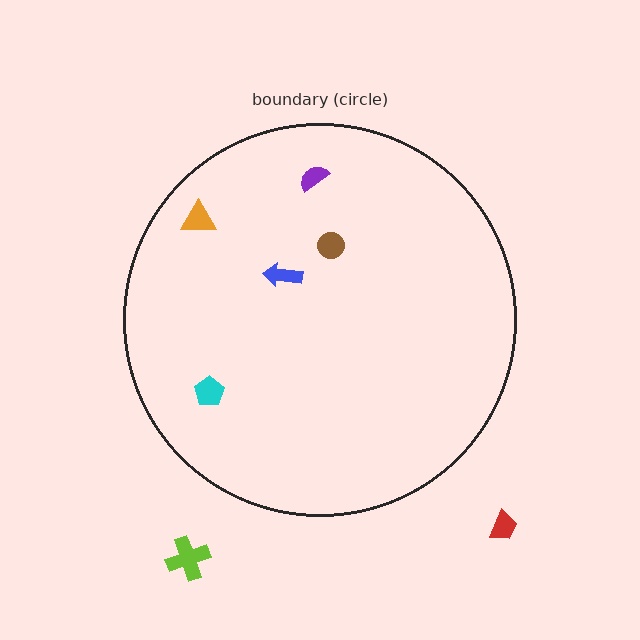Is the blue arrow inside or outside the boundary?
Inside.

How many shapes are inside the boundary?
5 inside, 2 outside.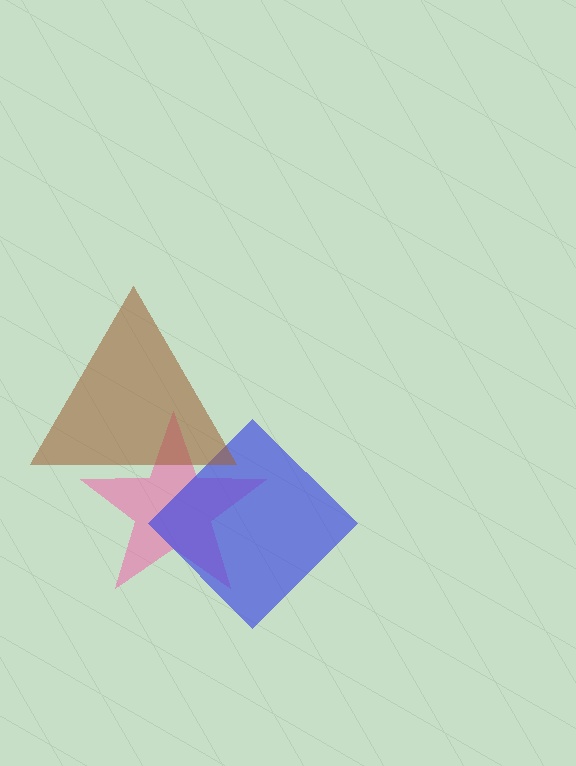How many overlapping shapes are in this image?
There are 3 overlapping shapes in the image.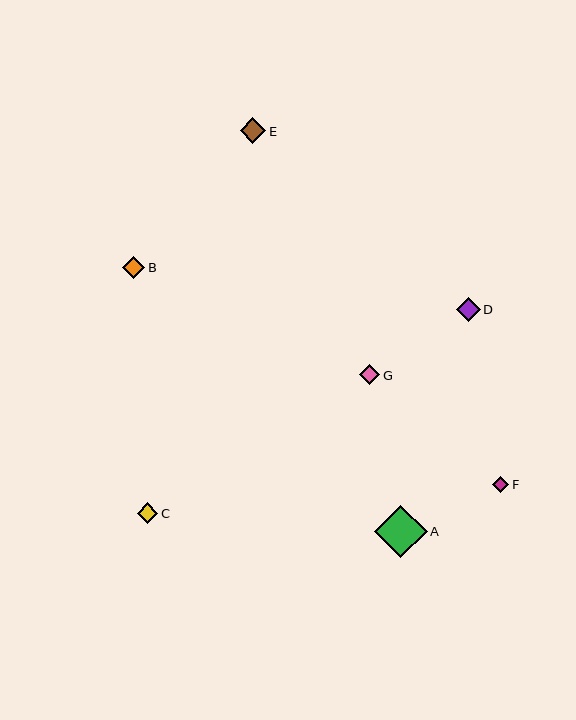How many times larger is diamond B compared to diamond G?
Diamond B is approximately 1.1 times the size of diamond G.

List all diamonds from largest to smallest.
From largest to smallest: A, E, D, B, C, G, F.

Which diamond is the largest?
Diamond A is the largest with a size of approximately 53 pixels.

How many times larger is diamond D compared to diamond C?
Diamond D is approximately 1.2 times the size of diamond C.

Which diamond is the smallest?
Diamond F is the smallest with a size of approximately 16 pixels.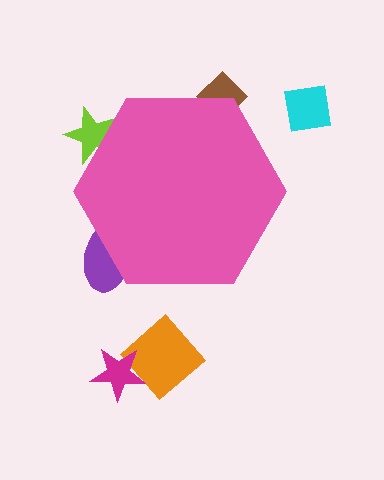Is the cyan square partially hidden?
No, the cyan square is fully visible.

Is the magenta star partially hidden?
No, the magenta star is fully visible.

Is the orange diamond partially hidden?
No, the orange diamond is fully visible.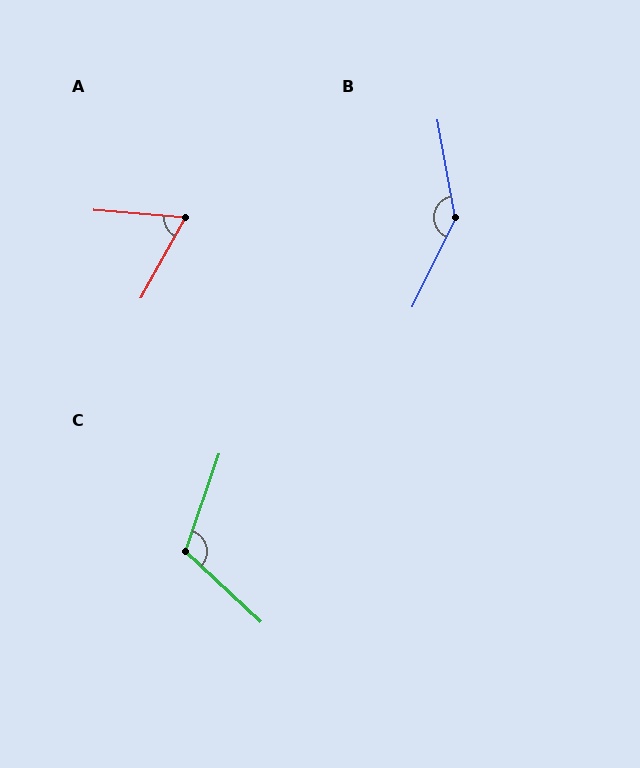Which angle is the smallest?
A, at approximately 65 degrees.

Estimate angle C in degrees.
Approximately 114 degrees.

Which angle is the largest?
B, at approximately 144 degrees.